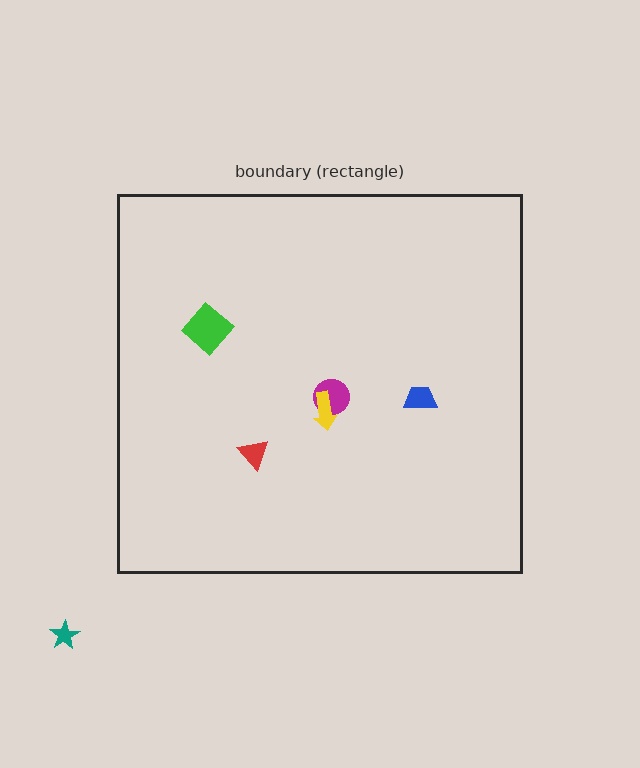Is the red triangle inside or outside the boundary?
Inside.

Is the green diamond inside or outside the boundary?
Inside.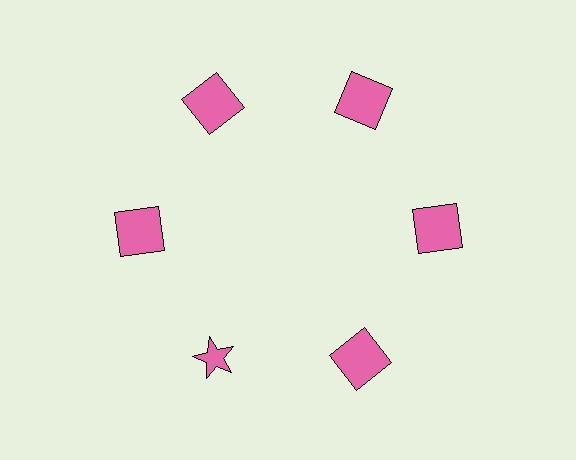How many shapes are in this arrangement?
There are 6 shapes arranged in a ring pattern.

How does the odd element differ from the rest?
It has a different shape: star instead of square.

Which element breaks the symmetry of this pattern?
The pink star at roughly the 7 o'clock position breaks the symmetry. All other shapes are pink squares.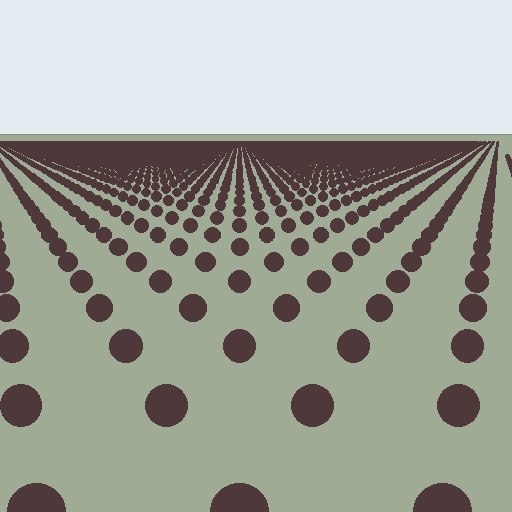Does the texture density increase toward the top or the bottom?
Density increases toward the top.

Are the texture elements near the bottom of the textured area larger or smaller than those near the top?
Larger. Near the bottom, elements are closer to the viewer and appear at a bigger on-screen size.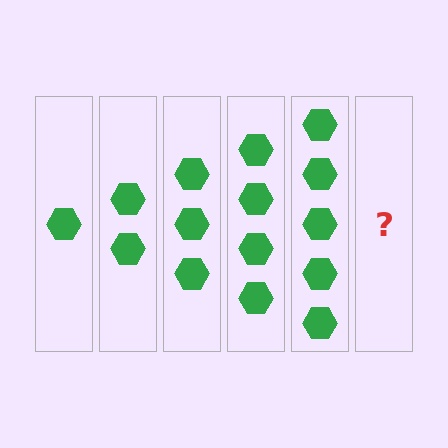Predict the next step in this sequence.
The next step is 6 hexagons.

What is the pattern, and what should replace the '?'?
The pattern is that each step adds one more hexagon. The '?' should be 6 hexagons.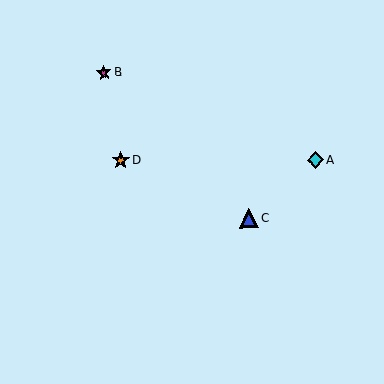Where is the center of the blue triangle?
The center of the blue triangle is at (249, 218).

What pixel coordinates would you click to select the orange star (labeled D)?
Click at (121, 161) to select the orange star D.